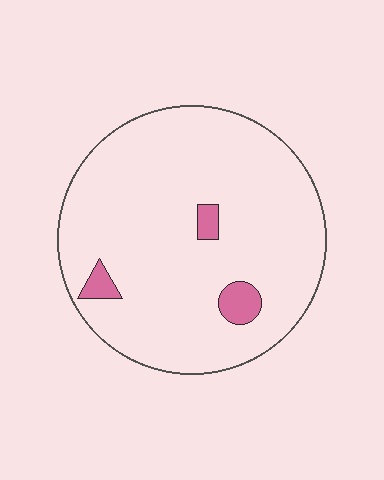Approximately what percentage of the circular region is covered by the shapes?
Approximately 5%.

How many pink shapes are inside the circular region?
3.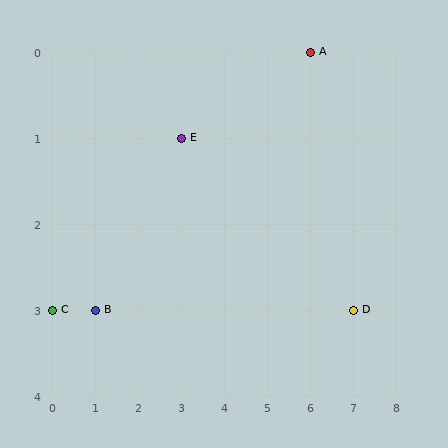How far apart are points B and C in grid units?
Points B and C are 1 column apart.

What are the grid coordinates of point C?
Point C is at grid coordinates (0, 3).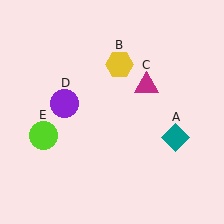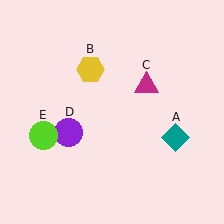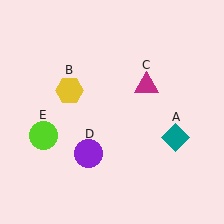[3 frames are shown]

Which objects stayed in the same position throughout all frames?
Teal diamond (object A) and magenta triangle (object C) and lime circle (object E) remained stationary.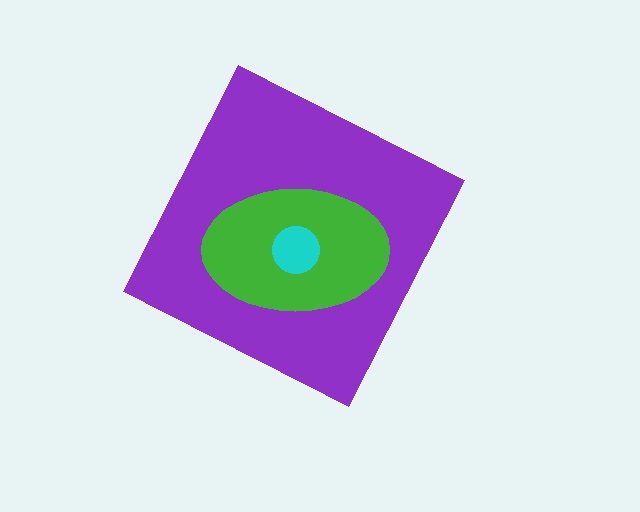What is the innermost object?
The cyan circle.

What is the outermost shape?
The purple diamond.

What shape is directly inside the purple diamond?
The green ellipse.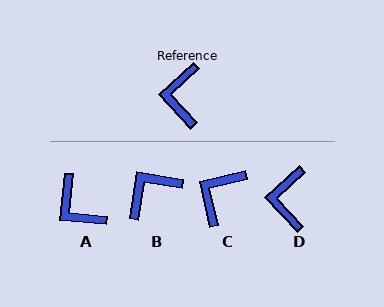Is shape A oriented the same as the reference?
No, it is off by about 41 degrees.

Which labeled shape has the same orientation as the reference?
D.